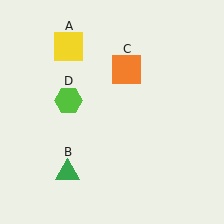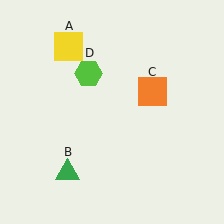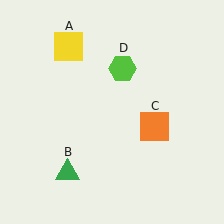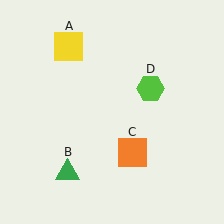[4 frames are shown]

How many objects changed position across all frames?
2 objects changed position: orange square (object C), lime hexagon (object D).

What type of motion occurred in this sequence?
The orange square (object C), lime hexagon (object D) rotated clockwise around the center of the scene.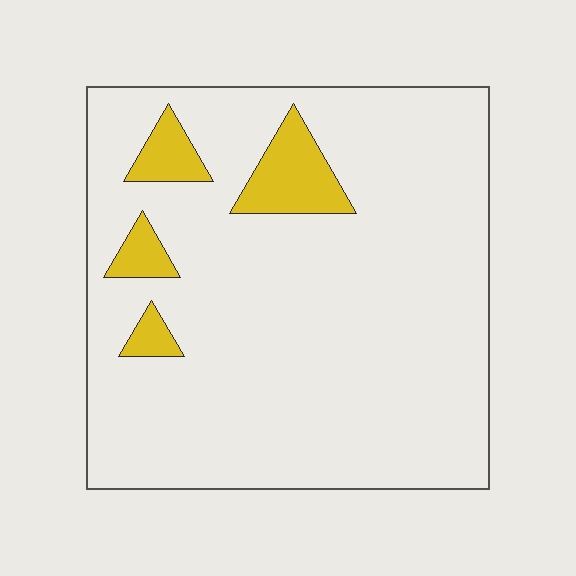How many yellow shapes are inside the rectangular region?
4.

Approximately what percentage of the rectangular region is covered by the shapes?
Approximately 10%.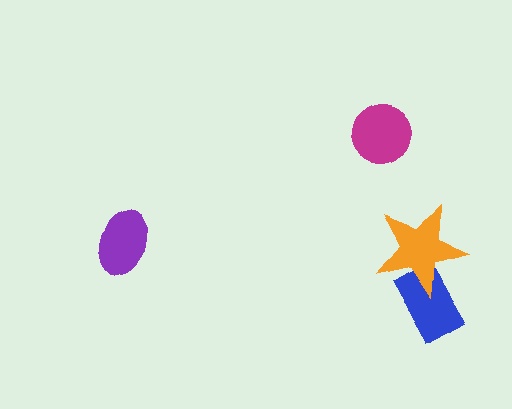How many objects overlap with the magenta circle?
0 objects overlap with the magenta circle.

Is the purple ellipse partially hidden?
No, no other shape covers it.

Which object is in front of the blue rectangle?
The orange star is in front of the blue rectangle.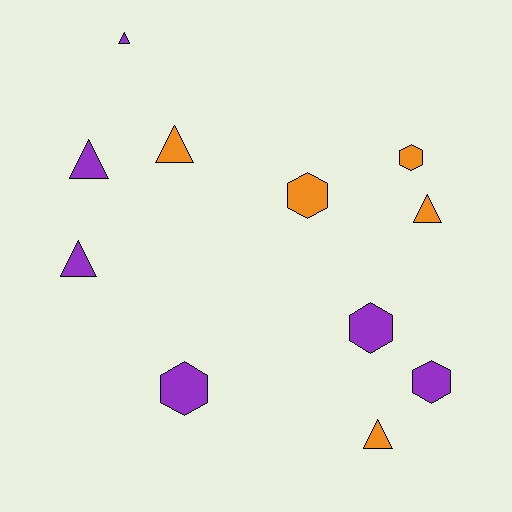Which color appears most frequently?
Purple, with 6 objects.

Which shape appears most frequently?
Triangle, with 6 objects.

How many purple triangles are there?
There are 3 purple triangles.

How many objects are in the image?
There are 11 objects.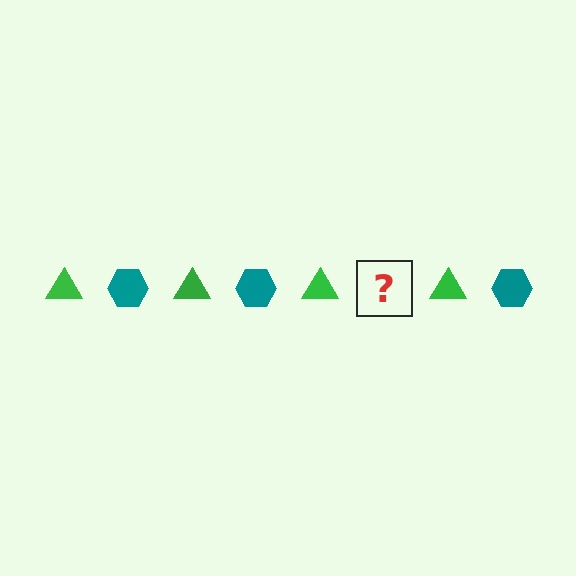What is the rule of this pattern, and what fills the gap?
The rule is that the pattern alternates between green triangle and teal hexagon. The gap should be filled with a teal hexagon.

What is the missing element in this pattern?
The missing element is a teal hexagon.